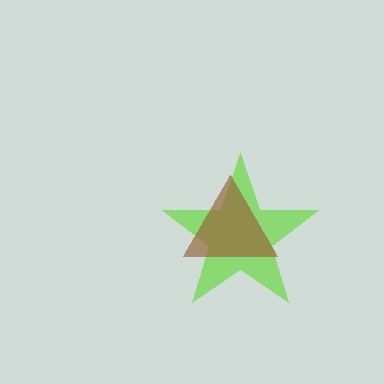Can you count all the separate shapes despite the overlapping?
Yes, there are 2 separate shapes.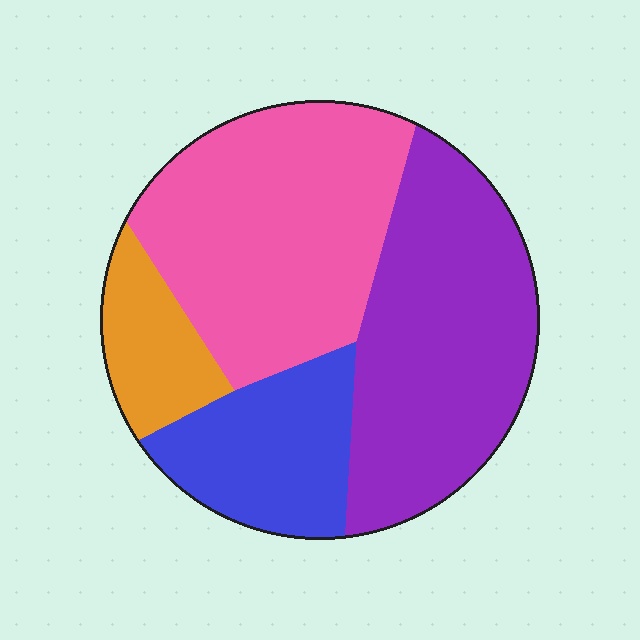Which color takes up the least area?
Orange, at roughly 10%.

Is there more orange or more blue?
Blue.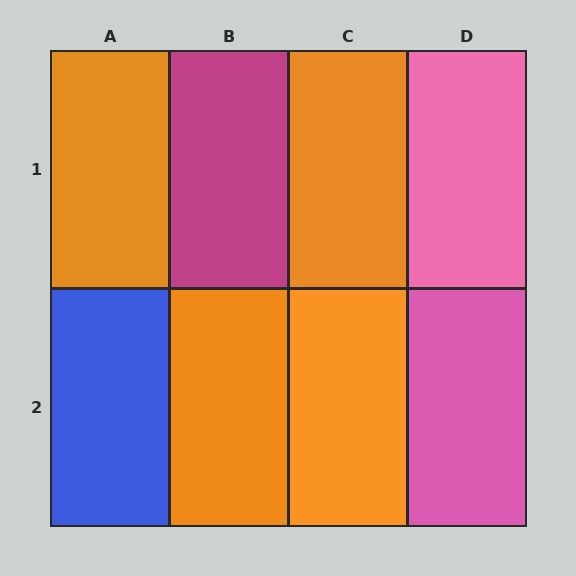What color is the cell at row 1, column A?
Orange.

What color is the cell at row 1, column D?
Pink.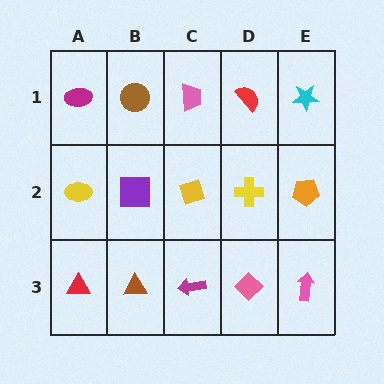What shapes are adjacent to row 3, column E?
An orange pentagon (row 2, column E), a pink diamond (row 3, column D).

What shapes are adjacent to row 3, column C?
A yellow diamond (row 2, column C), a brown triangle (row 3, column B), a pink diamond (row 3, column D).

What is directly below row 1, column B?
A purple square.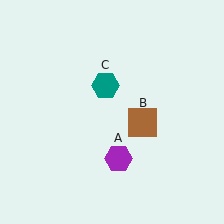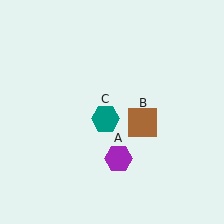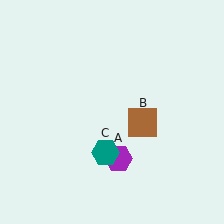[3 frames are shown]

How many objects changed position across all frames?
1 object changed position: teal hexagon (object C).